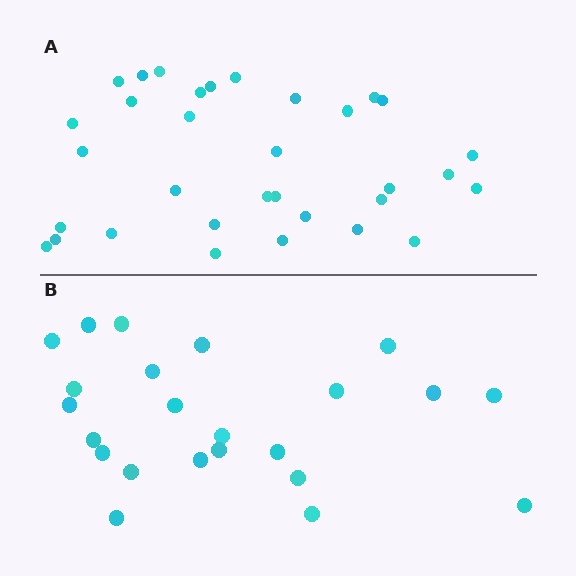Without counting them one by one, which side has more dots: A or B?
Region A (the top region) has more dots.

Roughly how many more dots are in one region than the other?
Region A has roughly 10 or so more dots than region B.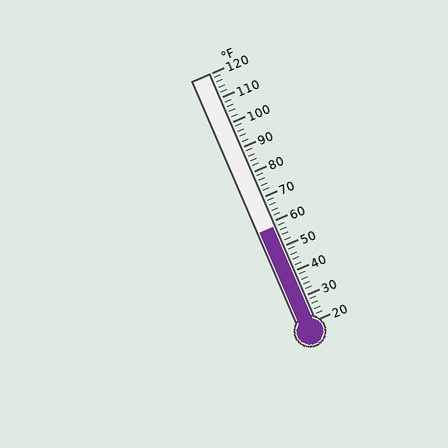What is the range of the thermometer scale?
The thermometer scale ranges from 20°F to 120°F.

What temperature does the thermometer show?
The thermometer shows approximately 58°F.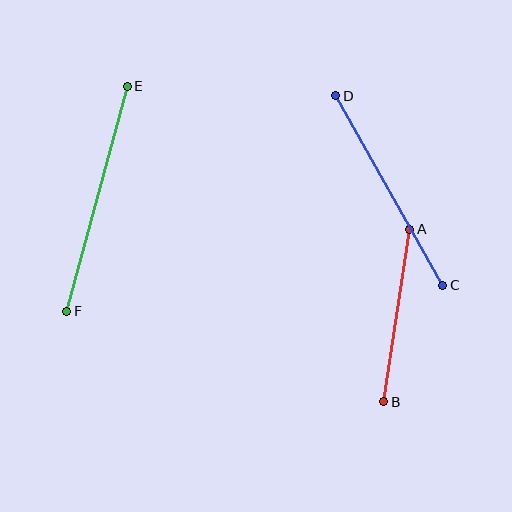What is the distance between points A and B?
The distance is approximately 174 pixels.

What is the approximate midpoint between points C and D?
The midpoint is at approximately (389, 191) pixels.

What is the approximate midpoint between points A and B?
The midpoint is at approximately (397, 316) pixels.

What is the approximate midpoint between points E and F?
The midpoint is at approximately (97, 199) pixels.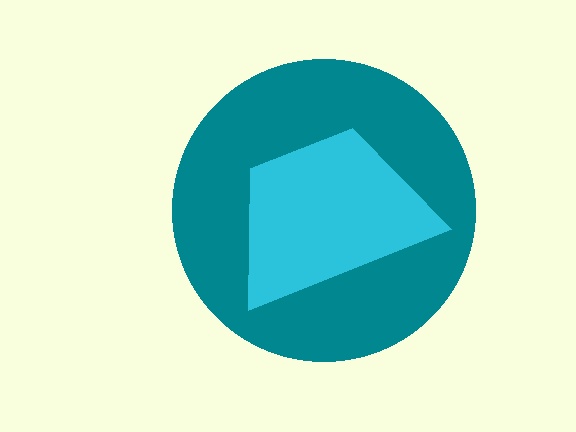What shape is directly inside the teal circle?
The cyan trapezoid.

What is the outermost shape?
The teal circle.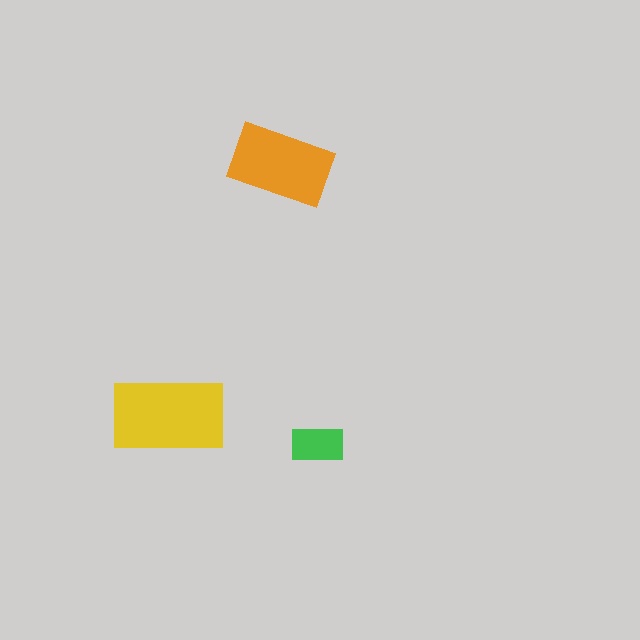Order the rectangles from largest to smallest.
the yellow one, the orange one, the green one.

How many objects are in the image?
There are 3 objects in the image.